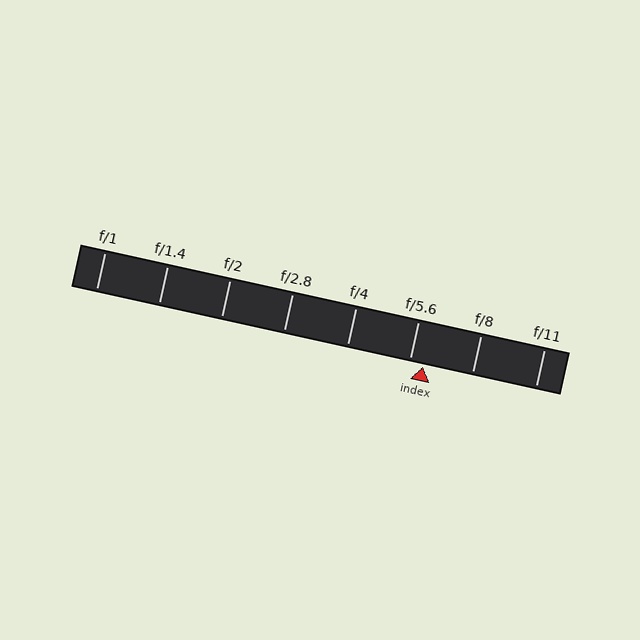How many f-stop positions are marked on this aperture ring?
There are 8 f-stop positions marked.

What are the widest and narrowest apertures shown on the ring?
The widest aperture shown is f/1 and the narrowest is f/11.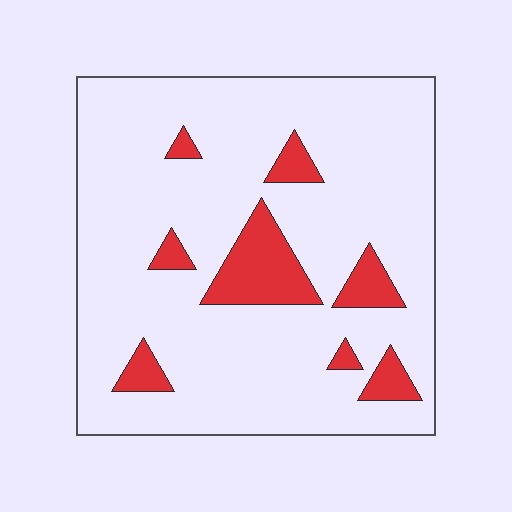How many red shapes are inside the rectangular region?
8.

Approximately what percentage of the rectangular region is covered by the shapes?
Approximately 15%.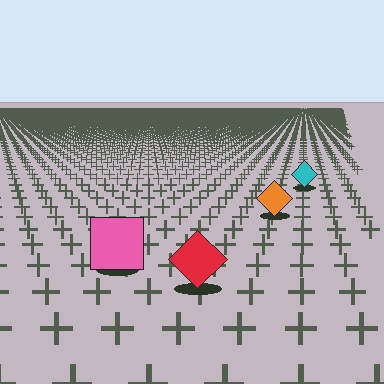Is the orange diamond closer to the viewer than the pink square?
No. The pink square is closer — you can tell from the texture gradient: the ground texture is coarser near it.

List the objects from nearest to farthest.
From nearest to farthest: the red diamond, the pink square, the orange diamond, the cyan diamond.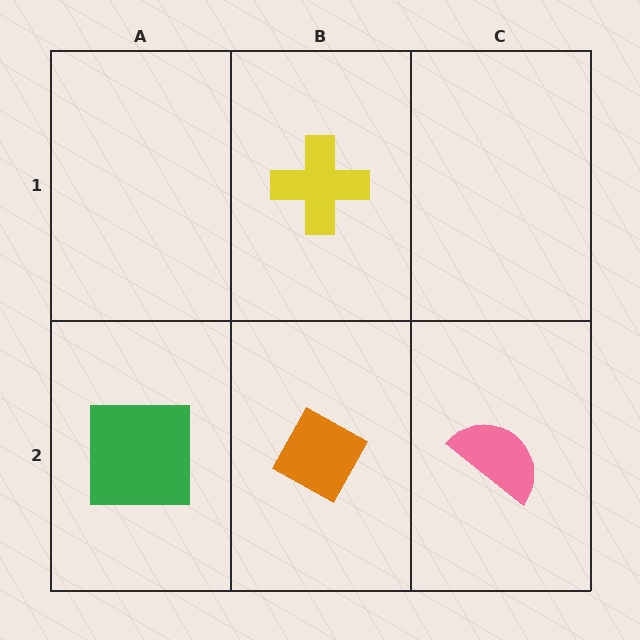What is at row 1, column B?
A yellow cross.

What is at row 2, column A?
A green square.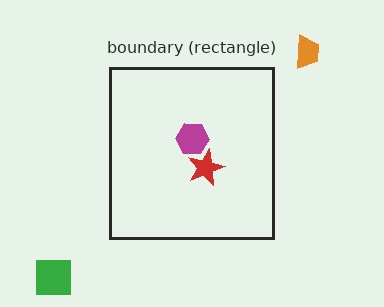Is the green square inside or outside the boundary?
Outside.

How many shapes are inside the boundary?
2 inside, 2 outside.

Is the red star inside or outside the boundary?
Inside.